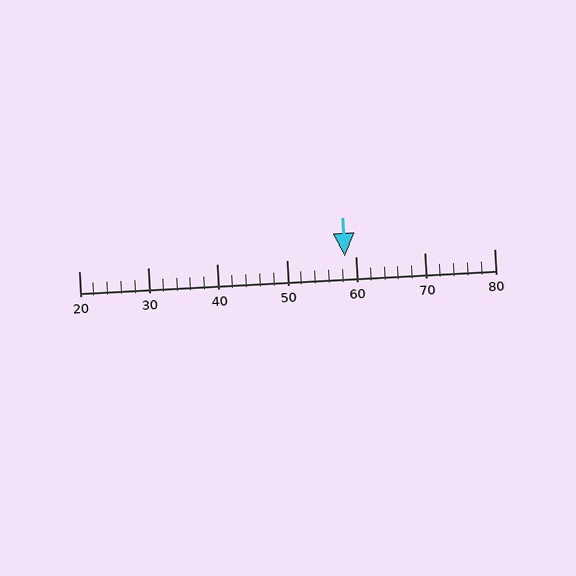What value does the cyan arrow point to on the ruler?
The cyan arrow points to approximately 58.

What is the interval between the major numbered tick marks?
The major tick marks are spaced 10 units apart.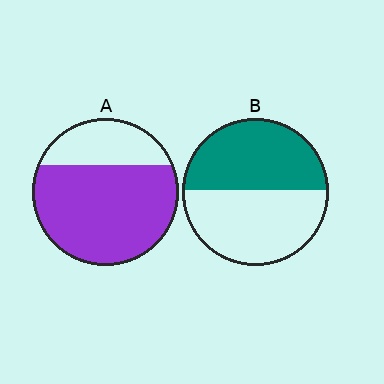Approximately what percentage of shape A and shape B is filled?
A is approximately 75% and B is approximately 50%.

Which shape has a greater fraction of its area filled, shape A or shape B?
Shape A.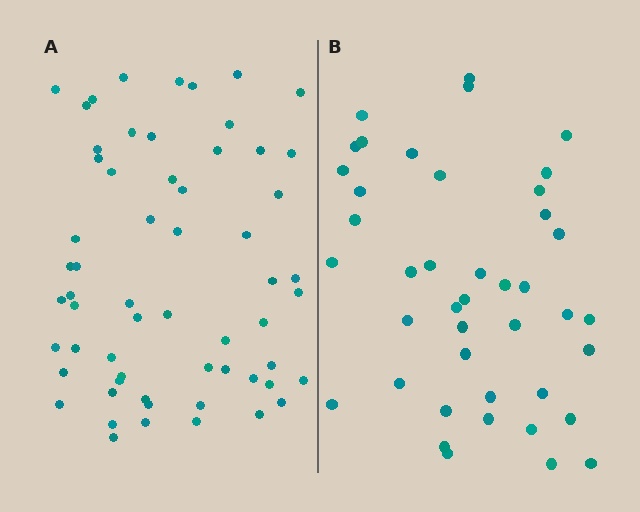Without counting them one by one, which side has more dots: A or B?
Region A (the left region) has more dots.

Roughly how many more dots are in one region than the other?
Region A has approximately 20 more dots than region B.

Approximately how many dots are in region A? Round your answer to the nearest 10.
About 60 dots.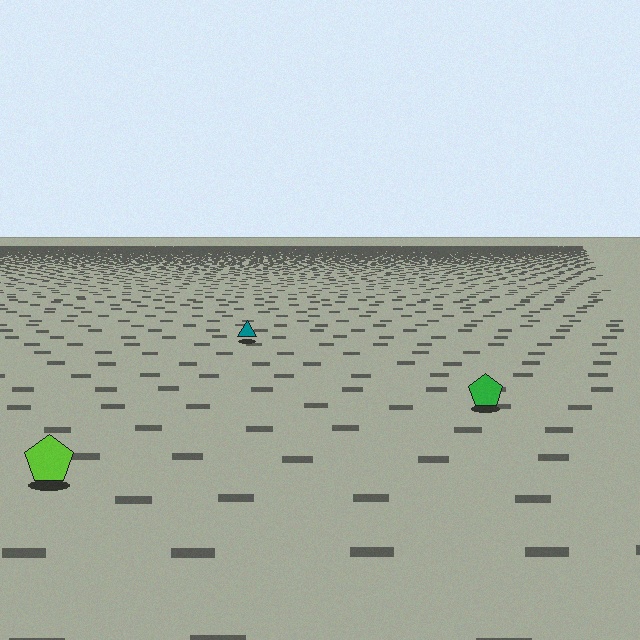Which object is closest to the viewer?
The lime pentagon is closest. The texture marks near it are larger and more spread out.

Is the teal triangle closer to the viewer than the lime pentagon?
No. The lime pentagon is closer — you can tell from the texture gradient: the ground texture is coarser near it.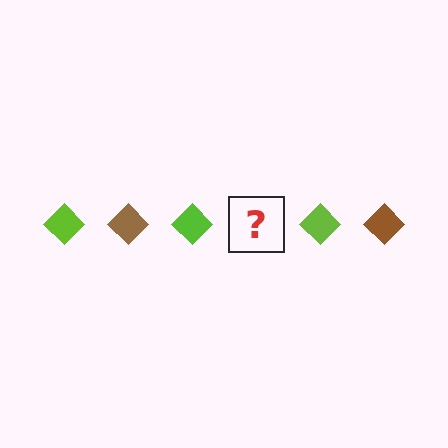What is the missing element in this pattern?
The missing element is a brown diamond.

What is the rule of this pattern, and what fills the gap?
The rule is that the pattern cycles through lime, brown diamonds. The gap should be filled with a brown diamond.